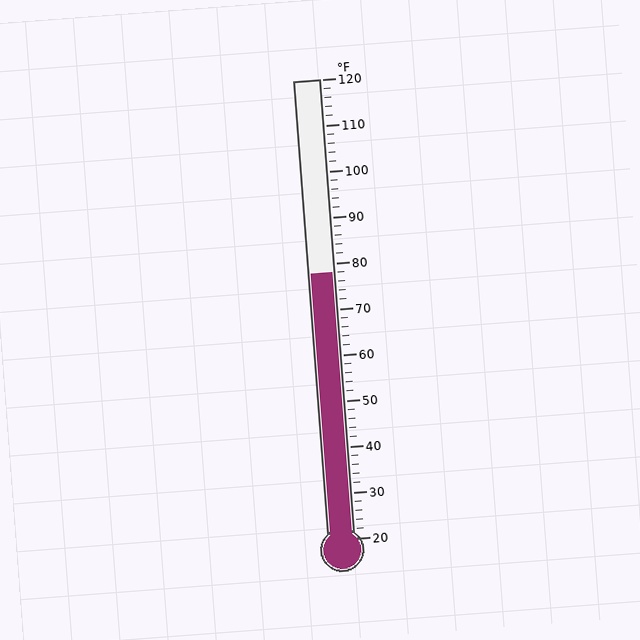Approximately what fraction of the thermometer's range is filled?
The thermometer is filled to approximately 60% of its range.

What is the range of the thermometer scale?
The thermometer scale ranges from 20°F to 120°F.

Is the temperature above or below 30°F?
The temperature is above 30°F.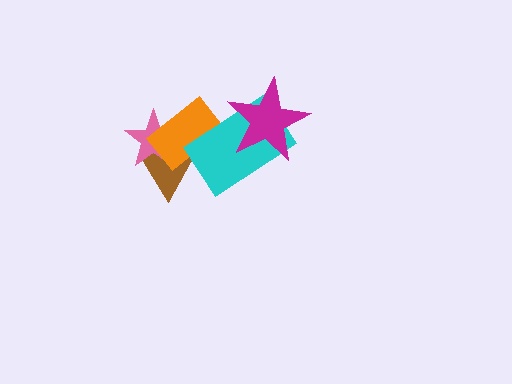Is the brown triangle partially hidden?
Yes, it is partially covered by another shape.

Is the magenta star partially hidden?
No, no other shape covers it.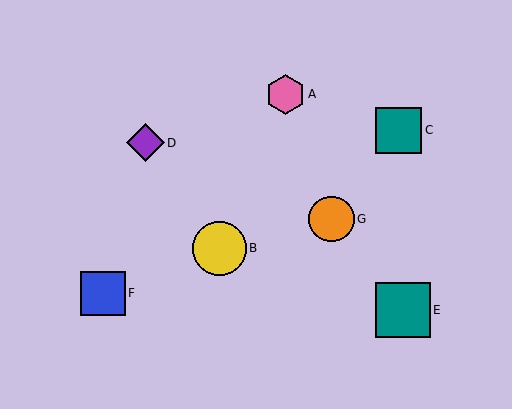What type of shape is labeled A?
Shape A is a pink hexagon.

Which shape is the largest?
The teal square (labeled E) is the largest.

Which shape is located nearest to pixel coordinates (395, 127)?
The teal square (labeled C) at (399, 130) is nearest to that location.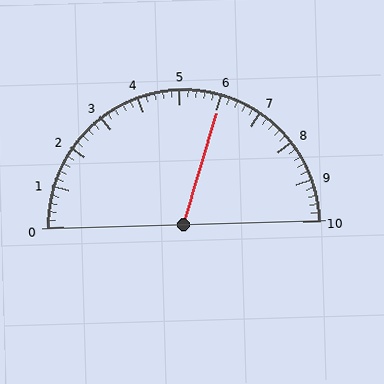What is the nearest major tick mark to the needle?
The nearest major tick mark is 6.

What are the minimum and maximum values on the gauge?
The gauge ranges from 0 to 10.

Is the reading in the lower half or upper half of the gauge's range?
The reading is in the upper half of the range (0 to 10).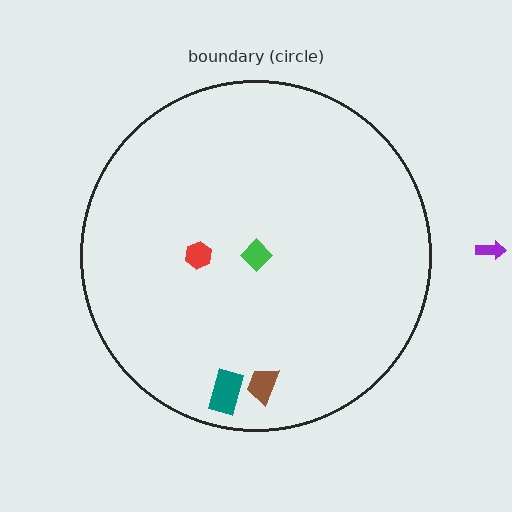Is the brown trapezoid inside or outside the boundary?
Inside.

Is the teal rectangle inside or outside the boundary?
Inside.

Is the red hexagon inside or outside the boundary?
Inside.